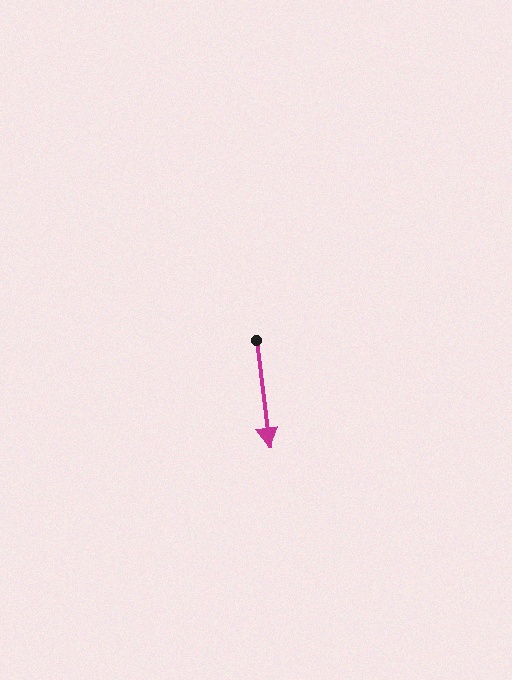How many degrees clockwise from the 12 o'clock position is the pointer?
Approximately 173 degrees.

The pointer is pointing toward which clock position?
Roughly 6 o'clock.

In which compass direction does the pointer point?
South.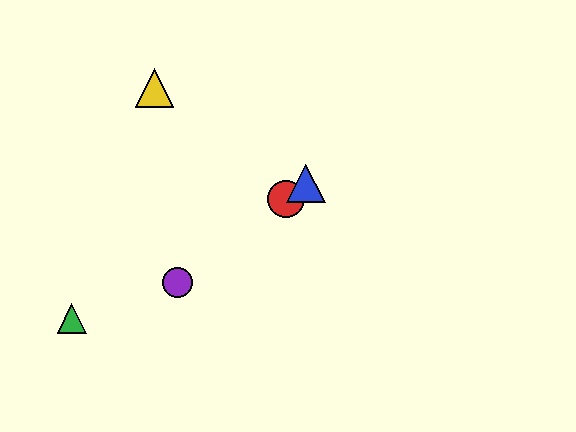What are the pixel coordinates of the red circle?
The red circle is at (286, 199).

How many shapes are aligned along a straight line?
3 shapes (the red circle, the blue triangle, the purple circle) are aligned along a straight line.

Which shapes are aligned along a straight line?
The red circle, the blue triangle, the purple circle are aligned along a straight line.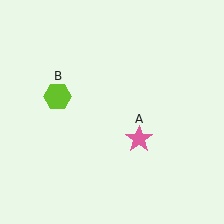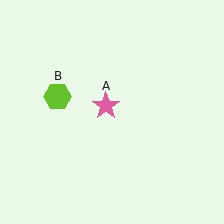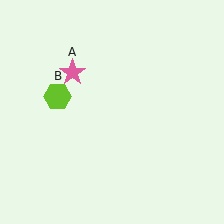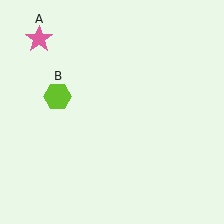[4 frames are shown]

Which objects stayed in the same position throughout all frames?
Lime hexagon (object B) remained stationary.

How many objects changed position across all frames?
1 object changed position: pink star (object A).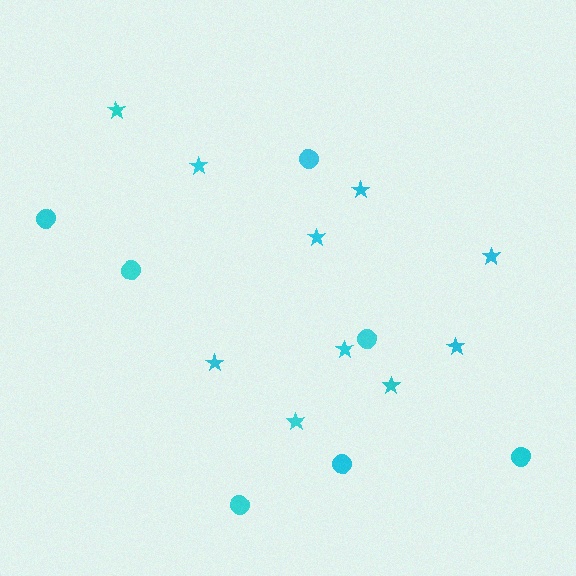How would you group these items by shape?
There are 2 groups: one group of circles (7) and one group of stars (10).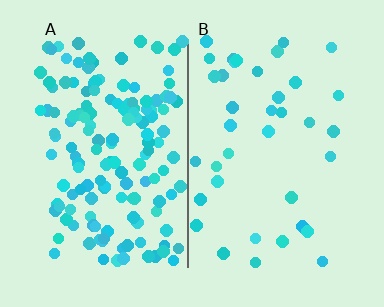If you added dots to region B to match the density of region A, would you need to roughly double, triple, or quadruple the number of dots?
Approximately quadruple.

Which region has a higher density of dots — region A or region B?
A (the left).